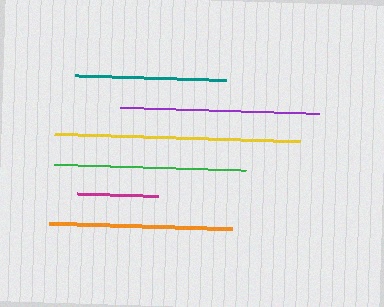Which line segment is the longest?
The yellow line is the longest at approximately 246 pixels.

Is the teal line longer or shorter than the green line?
The green line is longer than the teal line.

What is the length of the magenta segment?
The magenta segment is approximately 82 pixels long.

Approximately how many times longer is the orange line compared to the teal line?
The orange line is approximately 1.2 times the length of the teal line.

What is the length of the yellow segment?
The yellow segment is approximately 246 pixels long.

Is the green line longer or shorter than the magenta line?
The green line is longer than the magenta line.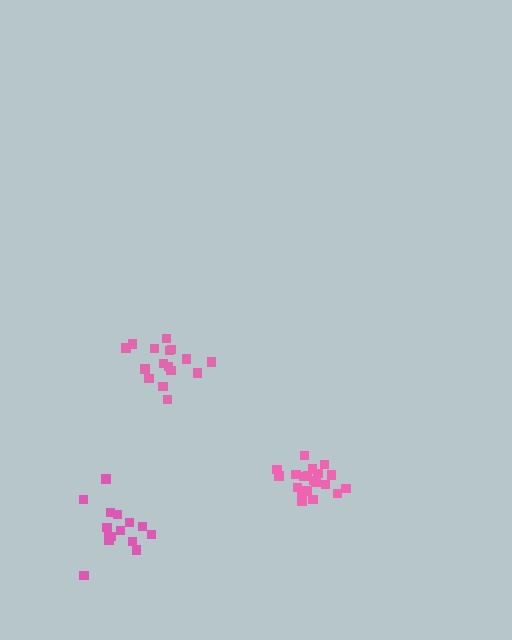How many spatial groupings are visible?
There are 3 spatial groupings.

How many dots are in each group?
Group 1: 17 dots, Group 2: 21 dots, Group 3: 15 dots (53 total).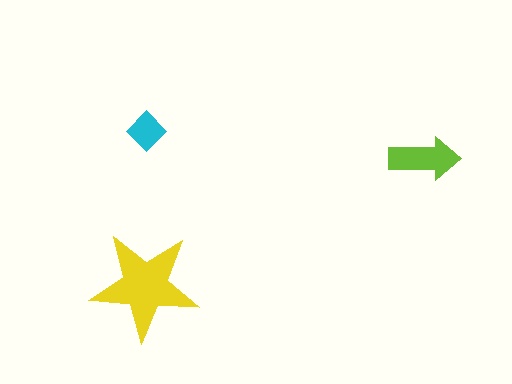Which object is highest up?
The cyan diamond is topmost.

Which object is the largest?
The yellow star.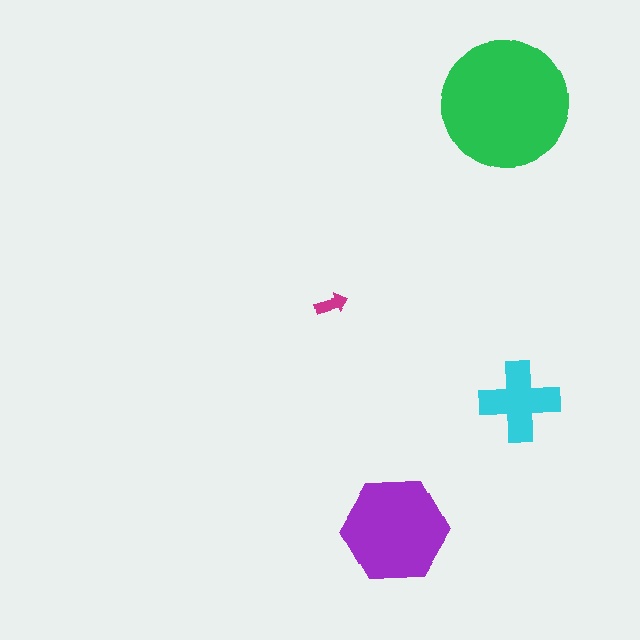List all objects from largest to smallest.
The green circle, the purple hexagon, the cyan cross, the magenta arrow.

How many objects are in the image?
There are 4 objects in the image.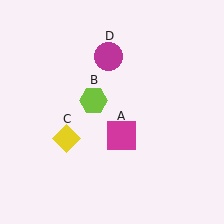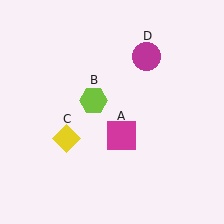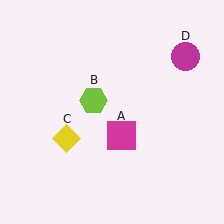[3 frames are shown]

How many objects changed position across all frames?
1 object changed position: magenta circle (object D).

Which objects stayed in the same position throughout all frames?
Magenta square (object A) and lime hexagon (object B) and yellow diamond (object C) remained stationary.